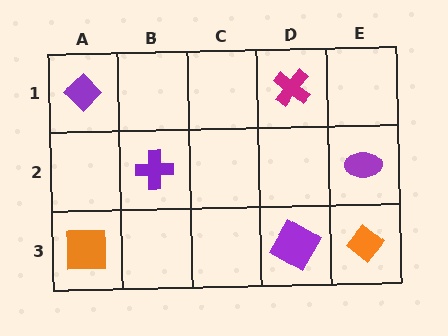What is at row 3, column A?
An orange square.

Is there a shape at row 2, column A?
No, that cell is empty.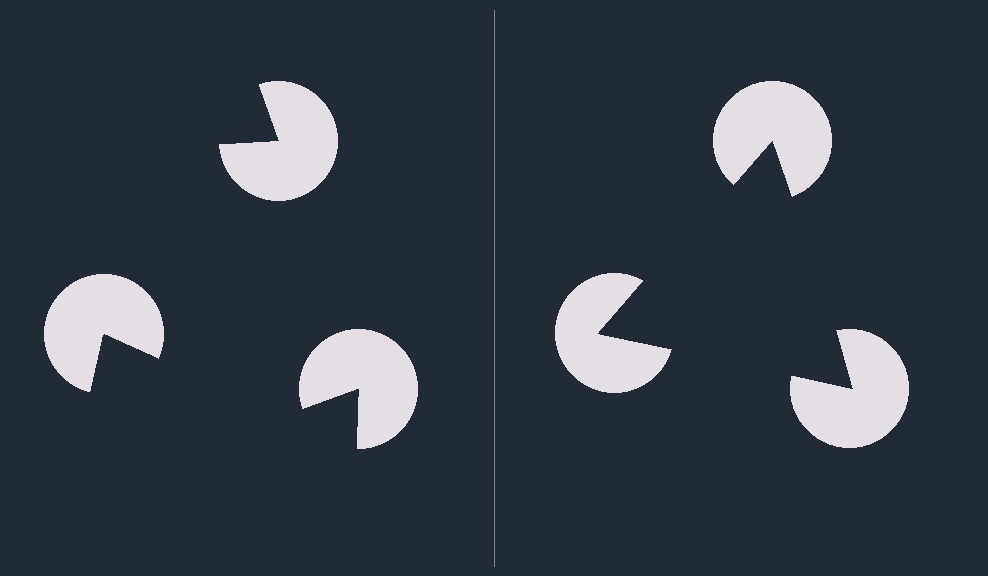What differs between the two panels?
The pac-man discs are positioned identically on both sides; only the wedge orientations differ. On the right they align to a triangle; on the left they are misaligned.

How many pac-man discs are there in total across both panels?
6 — 3 on each side.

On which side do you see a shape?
An illusory triangle appears on the right side. On the left side the wedge cuts are rotated, so no coherent shape forms.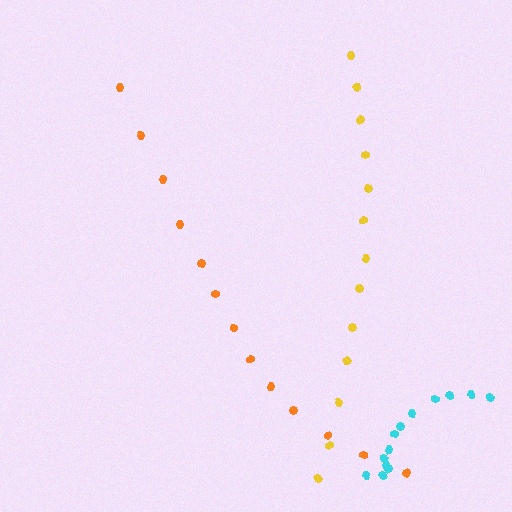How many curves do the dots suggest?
There are 3 distinct paths.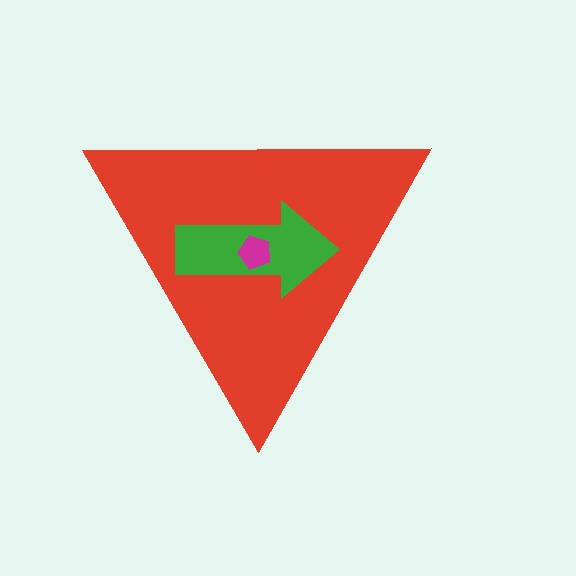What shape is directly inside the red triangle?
The green arrow.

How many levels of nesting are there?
3.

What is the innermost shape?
The magenta pentagon.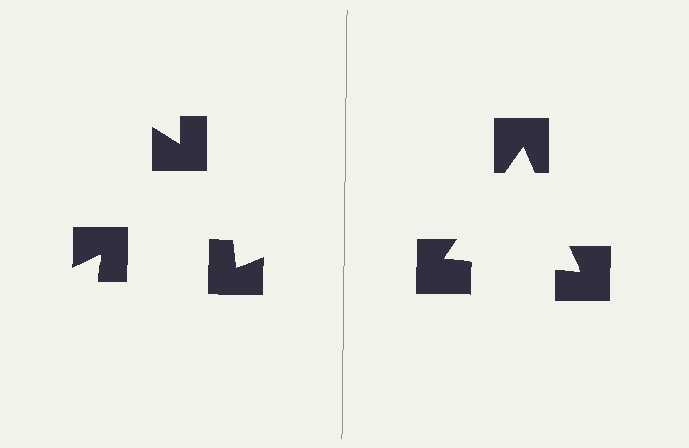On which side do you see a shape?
An illusory triangle appears on the right side. On the left side the wedge cuts are rotated, so no coherent shape forms.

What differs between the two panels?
The notched squares are positioned identically on both sides; only the wedge orientations differ. On the right they align to a triangle; on the left they are misaligned.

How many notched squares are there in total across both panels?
6 — 3 on each side.